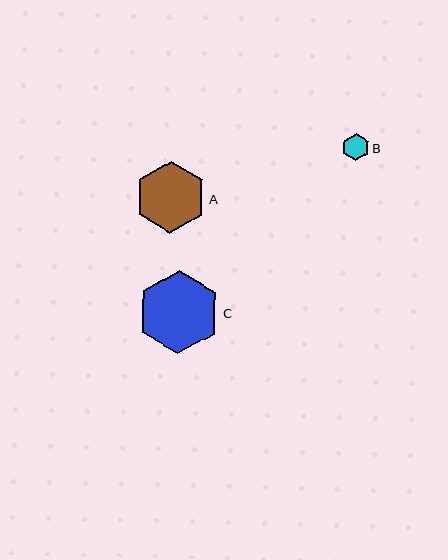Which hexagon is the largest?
Hexagon C is the largest with a size of approximately 83 pixels.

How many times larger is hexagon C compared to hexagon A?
Hexagon C is approximately 1.2 times the size of hexagon A.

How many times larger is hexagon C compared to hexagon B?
Hexagon C is approximately 3.0 times the size of hexagon B.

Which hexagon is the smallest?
Hexagon B is the smallest with a size of approximately 27 pixels.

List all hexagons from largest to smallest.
From largest to smallest: C, A, B.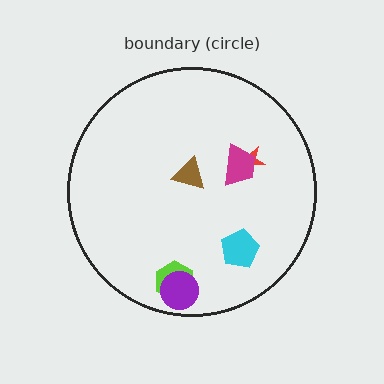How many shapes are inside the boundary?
6 inside, 0 outside.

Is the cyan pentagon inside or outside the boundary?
Inside.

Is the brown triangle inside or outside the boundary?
Inside.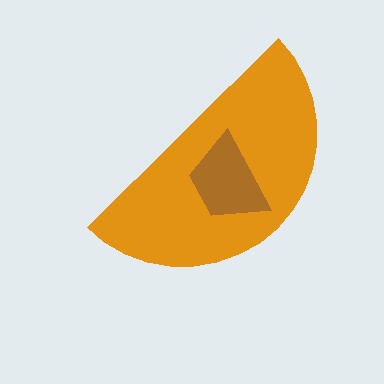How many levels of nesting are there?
2.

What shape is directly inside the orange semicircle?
The brown trapezoid.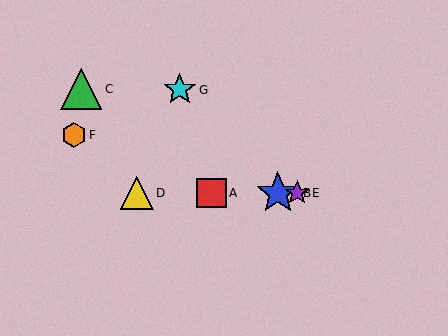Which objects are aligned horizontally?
Objects A, B, D, E are aligned horizontally.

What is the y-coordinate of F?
Object F is at y≈135.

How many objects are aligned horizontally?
4 objects (A, B, D, E) are aligned horizontally.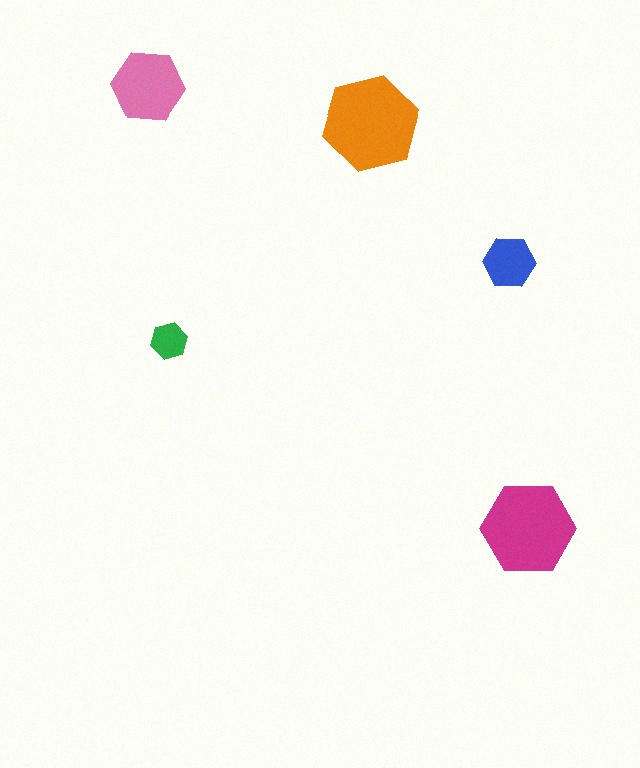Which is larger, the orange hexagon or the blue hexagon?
The orange one.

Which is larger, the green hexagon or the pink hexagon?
The pink one.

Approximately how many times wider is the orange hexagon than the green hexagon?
About 2.5 times wider.